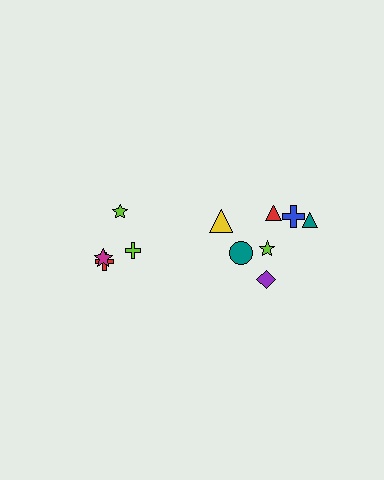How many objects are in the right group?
There are 7 objects.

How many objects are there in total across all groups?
There are 11 objects.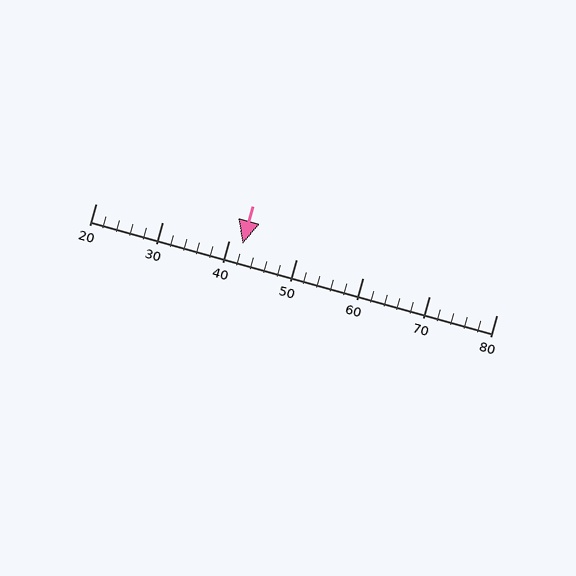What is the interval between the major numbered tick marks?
The major tick marks are spaced 10 units apart.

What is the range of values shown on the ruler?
The ruler shows values from 20 to 80.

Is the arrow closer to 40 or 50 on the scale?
The arrow is closer to 40.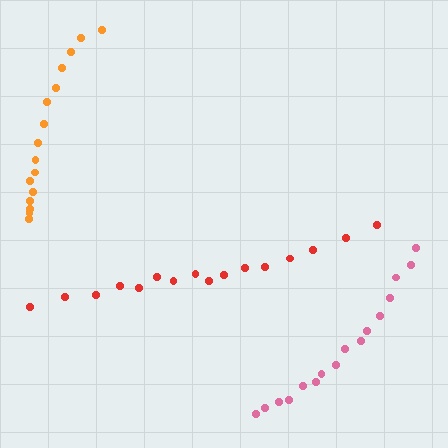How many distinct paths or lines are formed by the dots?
There are 3 distinct paths.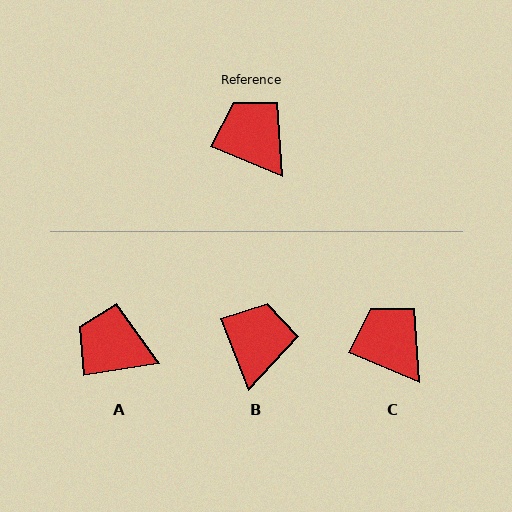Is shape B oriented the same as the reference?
No, it is off by about 46 degrees.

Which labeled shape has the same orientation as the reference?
C.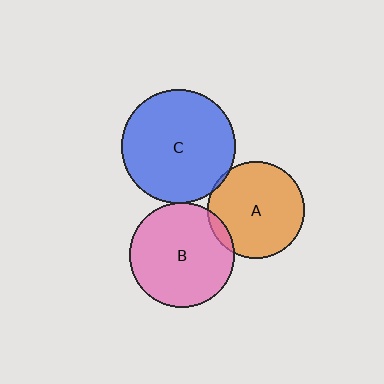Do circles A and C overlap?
Yes.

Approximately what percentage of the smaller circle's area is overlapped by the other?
Approximately 5%.